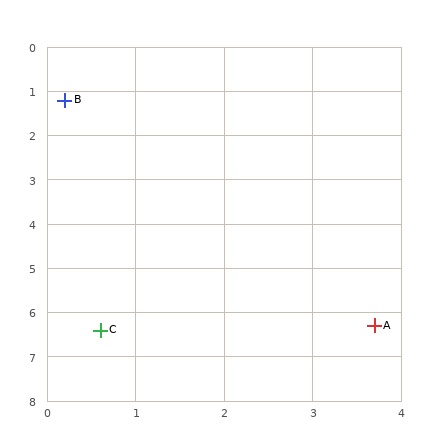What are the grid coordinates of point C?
Point C is at approximately (0.6, 6.4).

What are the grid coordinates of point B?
Point B is at approximately (0.2, 1.2).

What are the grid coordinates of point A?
Point A is at approximately (3.7, 6.3).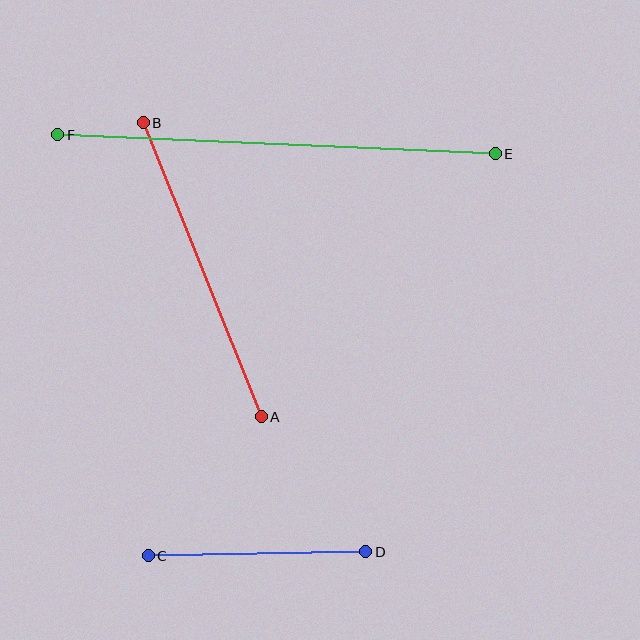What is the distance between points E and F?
The distance is approximately 438 pixels.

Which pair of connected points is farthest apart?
Points E and F are farthest apart.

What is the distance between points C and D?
The distance is approximately 218 pixels.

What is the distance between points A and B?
The distance is approximately 316 pixels.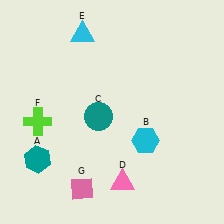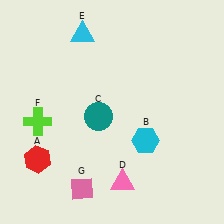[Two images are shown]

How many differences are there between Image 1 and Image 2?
There is 1 difference between the two images.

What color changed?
The hexagon (A) changed from teal in Image 1 to red in Image 2.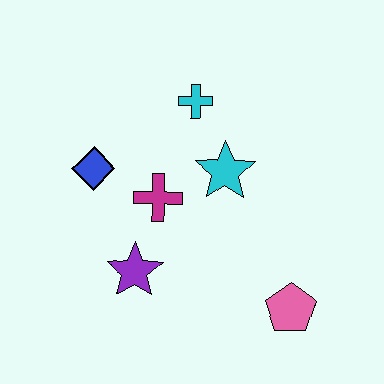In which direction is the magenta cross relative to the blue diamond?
The magenta cross is to the right of the blue diamond.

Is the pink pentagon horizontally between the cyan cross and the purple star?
No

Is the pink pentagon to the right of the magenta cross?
Yes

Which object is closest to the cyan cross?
The cyan star is closest to the cyan cross.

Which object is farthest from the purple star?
The cyan cross is farthest from the purple star.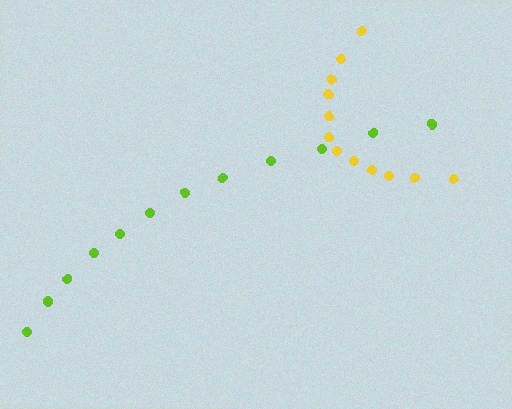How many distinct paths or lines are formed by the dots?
There are 2 distinct paths.